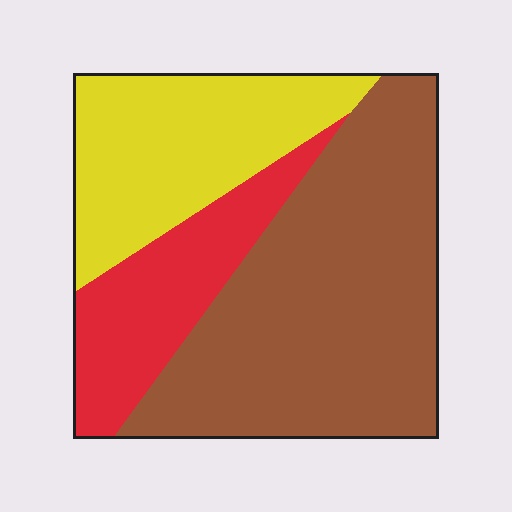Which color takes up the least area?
Red, at roughly 20%.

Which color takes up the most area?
Brown, at roughly 55%.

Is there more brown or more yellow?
Brown.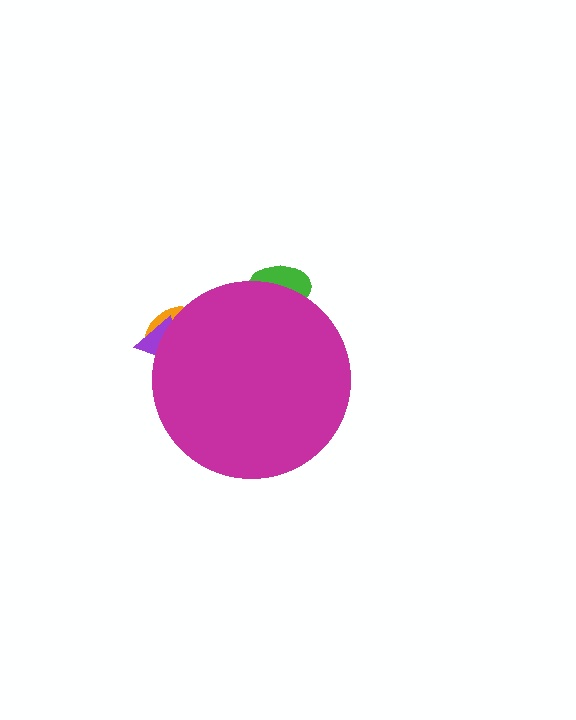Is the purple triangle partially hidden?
Yes, the purple triangle is partially hidden behind the magenta circle.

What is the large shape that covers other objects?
A magenta circle.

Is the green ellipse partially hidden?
Yes, the green ellipse is partially hidden behind the magenta circle.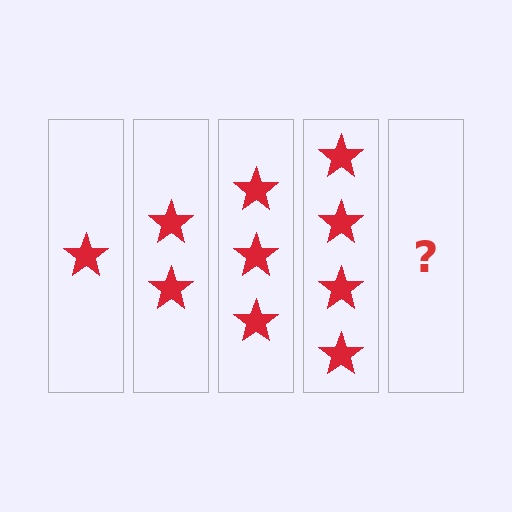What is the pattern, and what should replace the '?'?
The pattern is that each step adds one more star. The '?' should be 5 stars.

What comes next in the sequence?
The next element should be 5 stars.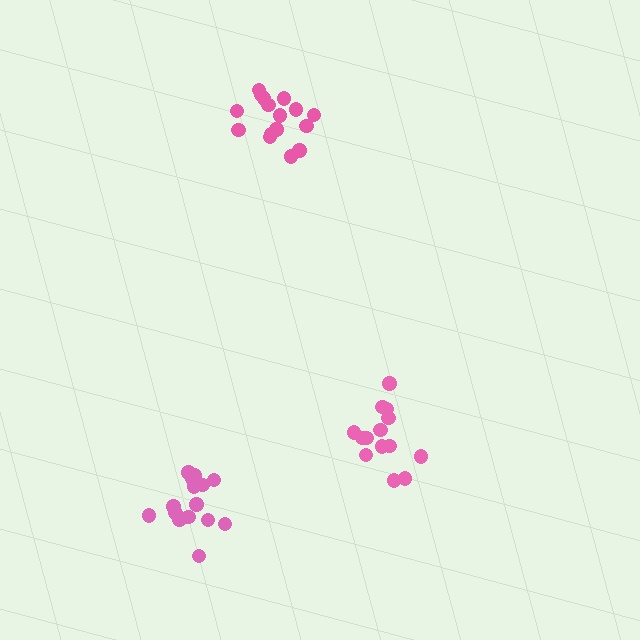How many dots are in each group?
Group 1: 16 dots, Group 2: 14 dots, Group 3: 16 dots (46 total).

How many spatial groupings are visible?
There are 3 spatial groupings.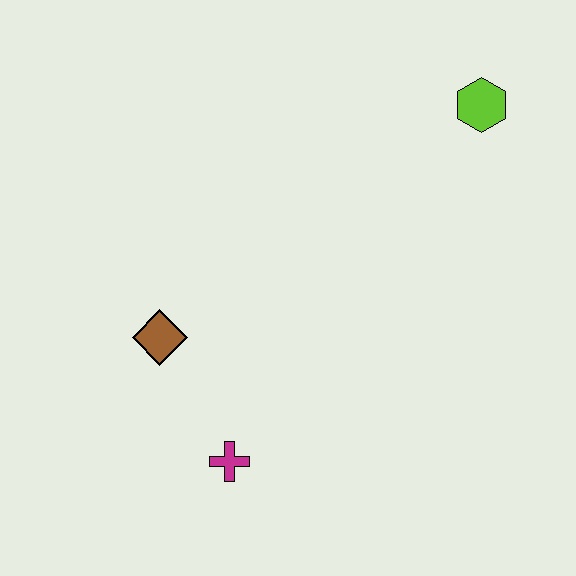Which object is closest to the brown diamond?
The magenta cross is closest to the brown diamond.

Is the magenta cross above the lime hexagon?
No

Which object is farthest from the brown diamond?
The lime hexagon is farthest from the brown diamond.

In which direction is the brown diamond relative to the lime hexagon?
The brown diamond is to the left of the lime hexagon.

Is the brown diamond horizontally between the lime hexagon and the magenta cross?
No